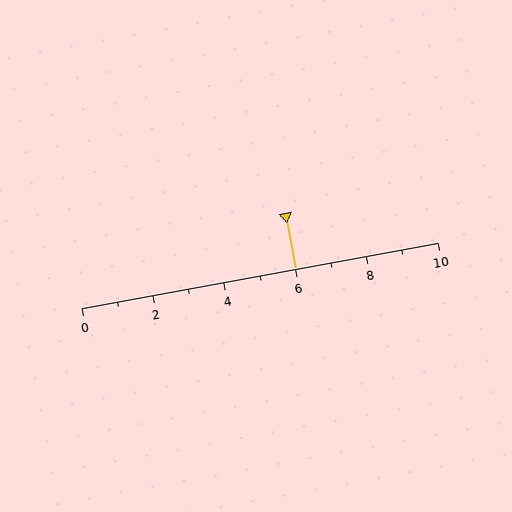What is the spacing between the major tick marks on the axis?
The major ticks are spaced 2 apart.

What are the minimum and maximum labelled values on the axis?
The axis runs from 0 to 10.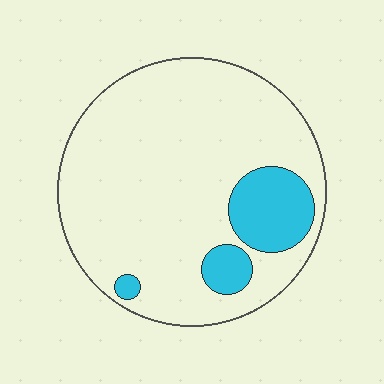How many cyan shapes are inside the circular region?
3.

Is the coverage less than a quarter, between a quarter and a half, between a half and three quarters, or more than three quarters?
Less than a quarter.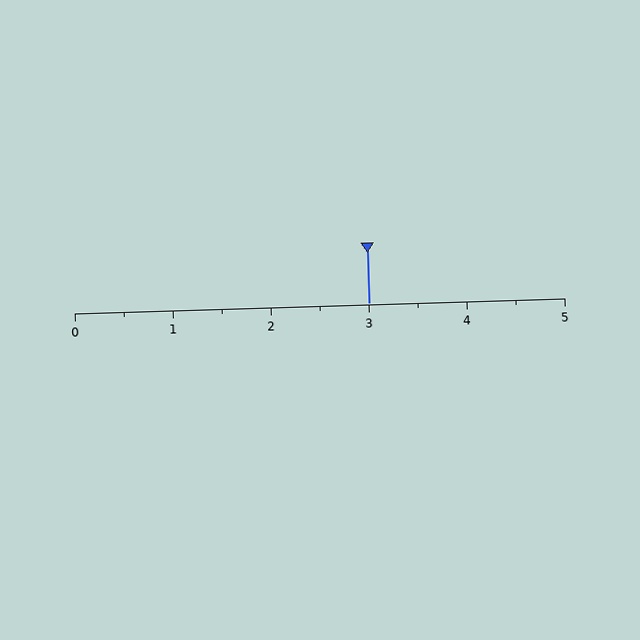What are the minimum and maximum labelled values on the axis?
The axis runs from 0 to 5.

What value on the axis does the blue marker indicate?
The marker indicates approximately 3.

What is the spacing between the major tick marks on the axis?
The major ticks are spaced 1 apart.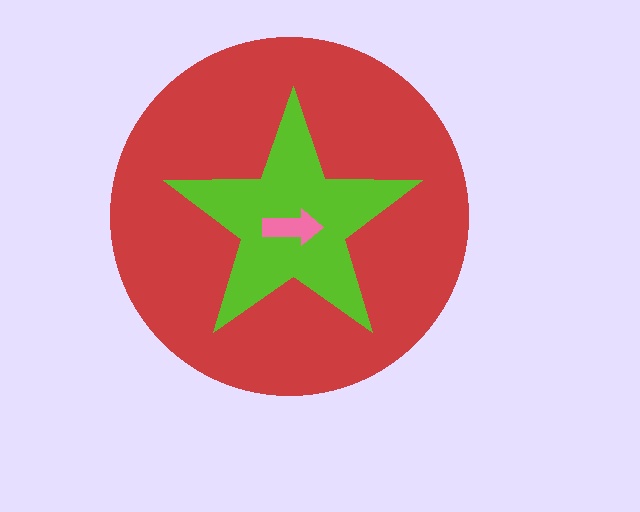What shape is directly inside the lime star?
The pink arrow.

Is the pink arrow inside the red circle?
Yes.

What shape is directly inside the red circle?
The lime star.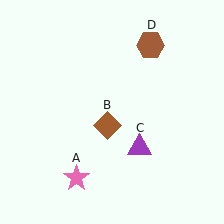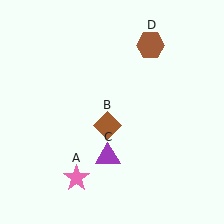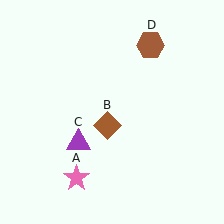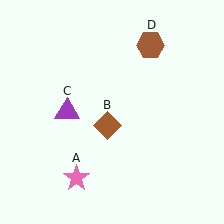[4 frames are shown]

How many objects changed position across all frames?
1 object changed position: purple triangle (object C).